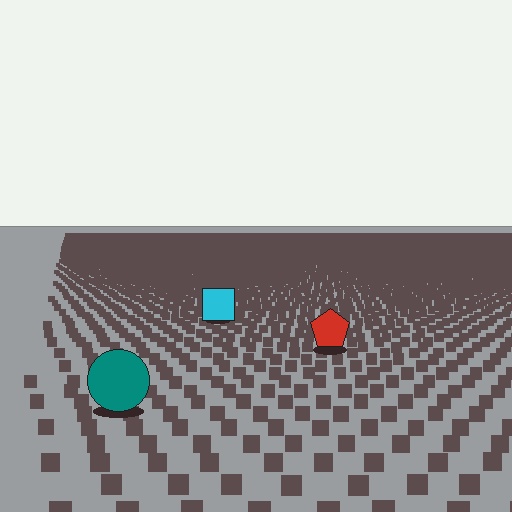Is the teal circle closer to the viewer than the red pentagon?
Yes. The teal circle is closer — you can tell from the texture gradient: the ground texture is coarser near it.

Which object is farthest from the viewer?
The cyan square is farthest from the viewer. It appears smaller and the ground texture around it is denser.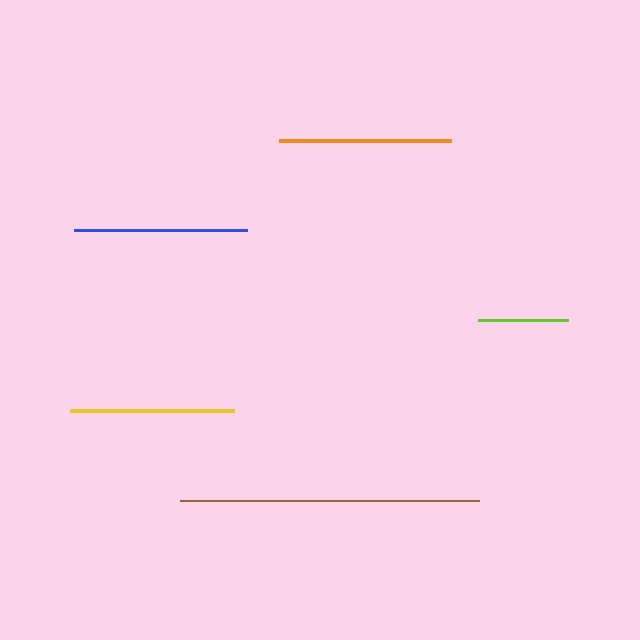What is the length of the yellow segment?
The yellow segment is approximately 164 pixels long.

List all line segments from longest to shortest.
From longest to shortest: brown, blue, orange, yellow, lime.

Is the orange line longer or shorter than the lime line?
The orange line is longer than the lime line.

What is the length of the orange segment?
The orange segment is approximately 172 pixels long.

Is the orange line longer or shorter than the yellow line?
The orange line is longer than the yellow line.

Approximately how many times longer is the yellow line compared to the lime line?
The yellow line is approximately 1.8 times the length of the lime line.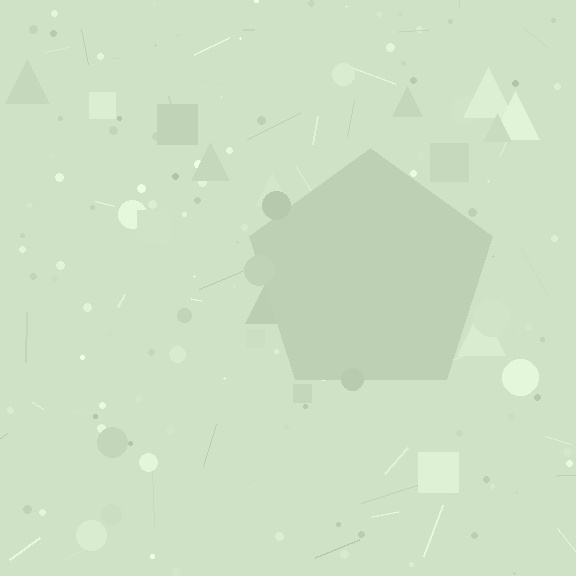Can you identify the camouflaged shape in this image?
The camouflaged shape is a pentagon.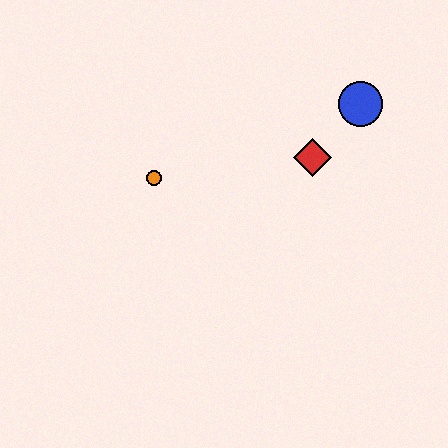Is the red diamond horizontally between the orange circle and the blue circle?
Yes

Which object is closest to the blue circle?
The red diamond is closest to the blue circle.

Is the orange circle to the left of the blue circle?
Yes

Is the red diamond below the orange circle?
No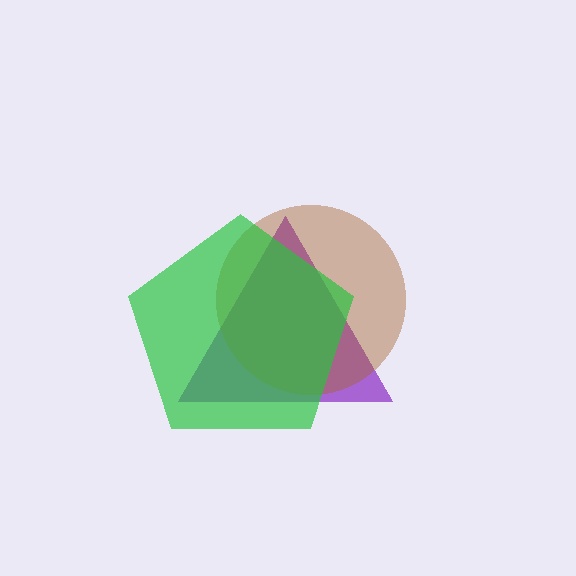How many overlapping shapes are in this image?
There are 3 overlapping shapes in the image.